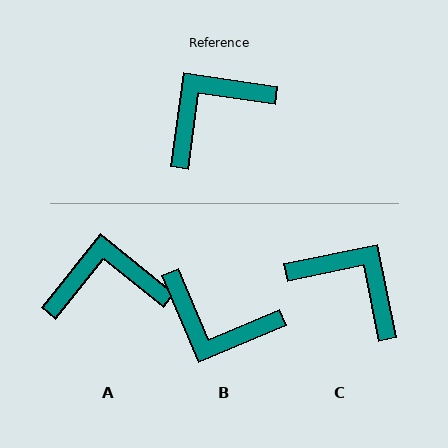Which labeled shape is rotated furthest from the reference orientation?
B, about 121 degrees away.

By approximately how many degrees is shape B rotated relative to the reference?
Approximately 121 degrees counter-clockwise.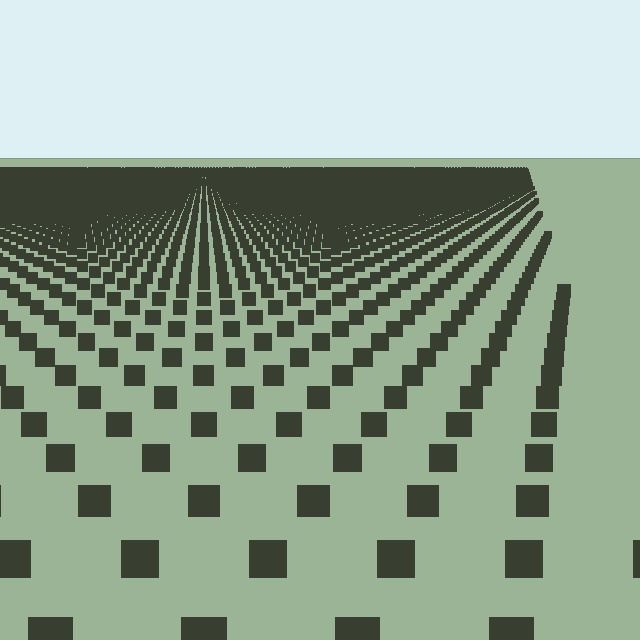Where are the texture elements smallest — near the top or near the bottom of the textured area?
Near the top.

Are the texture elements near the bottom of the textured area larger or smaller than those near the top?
Larger. Near the bottom, elements are closer to the viewer and appear at a bigger on-screen size.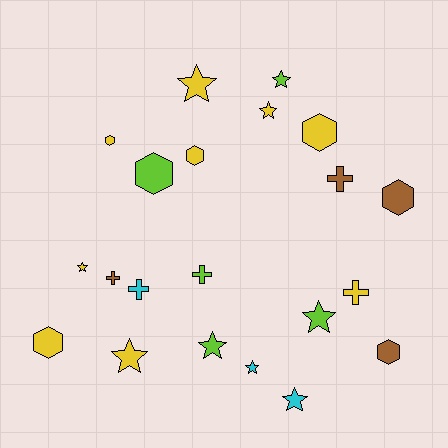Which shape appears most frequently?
Star, with 9 objects.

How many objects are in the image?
There are 21 objects.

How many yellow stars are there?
There are 4 yellow stars.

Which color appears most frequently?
Yellow, with 9 objects.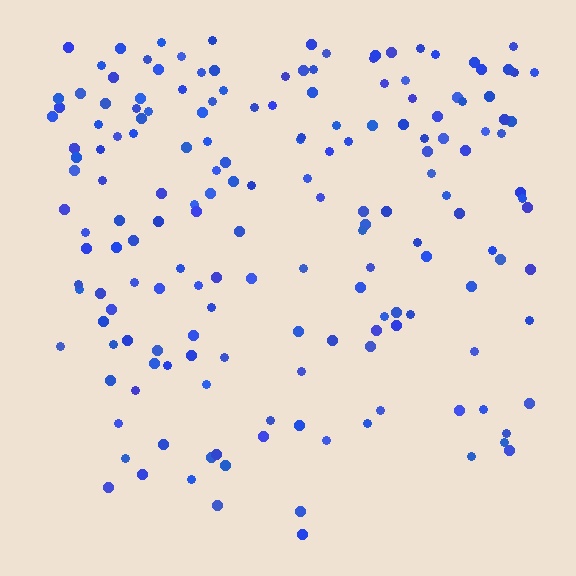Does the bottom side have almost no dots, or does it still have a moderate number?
Still a moderate number, just noticeably fewer than the top.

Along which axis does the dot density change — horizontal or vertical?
Vertical.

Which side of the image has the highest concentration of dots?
The top.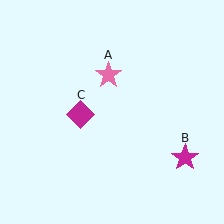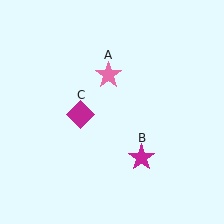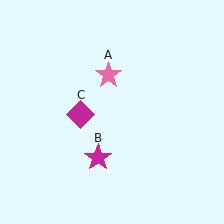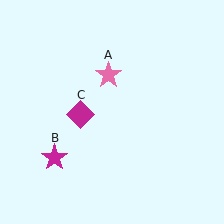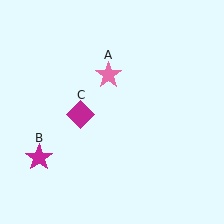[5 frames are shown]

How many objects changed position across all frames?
1 object changed position: magenta star (object B).